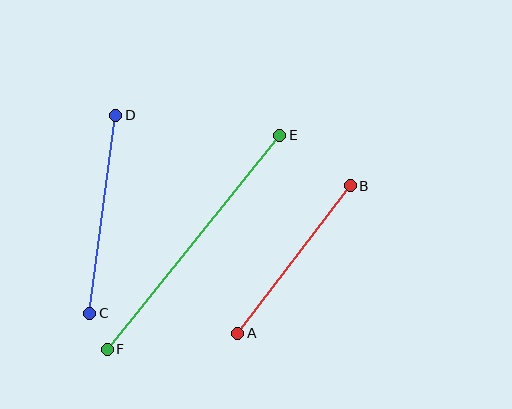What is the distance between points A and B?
The distance is approximately 185 pixels.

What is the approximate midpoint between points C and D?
The midpoint is at approximately (103, 214) pixels.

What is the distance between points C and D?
The distance is approximately 200 pixels.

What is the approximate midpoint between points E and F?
The midpoint is at approximately (194, 242) pixels.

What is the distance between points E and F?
The distance is approximately 275 pixels.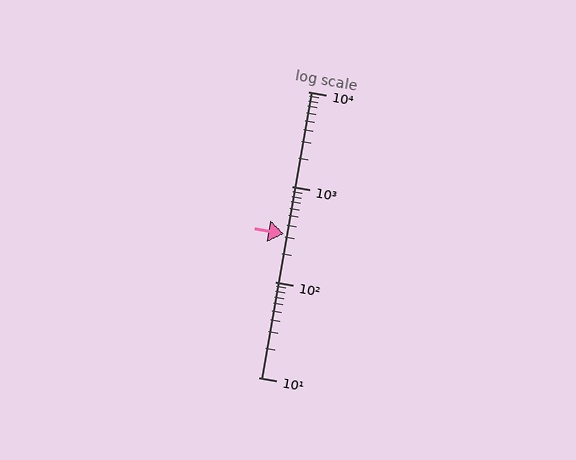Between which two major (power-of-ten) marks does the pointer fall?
The pointer is between 100 and 1000.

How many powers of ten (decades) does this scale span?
The scale spans 3 decades, from 10 to 10000.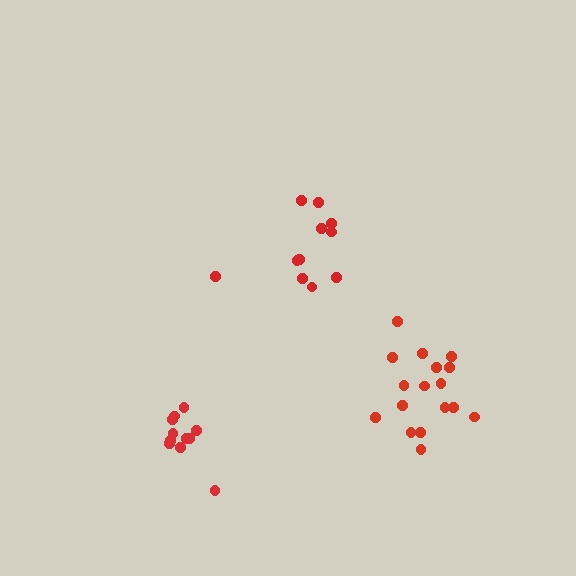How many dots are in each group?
Group 1: 11 dots, Group 2: 17 dots, Group 3: 11 dots (39 total).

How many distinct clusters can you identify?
There are 3 distinct clusters.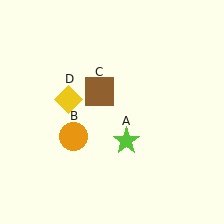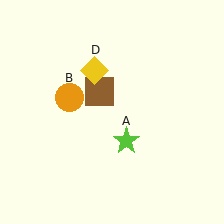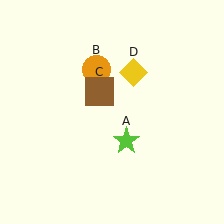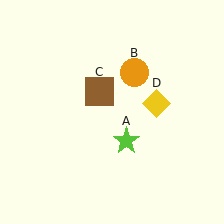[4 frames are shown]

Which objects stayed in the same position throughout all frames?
Lime star (object A) and brown square (object C) remained stationary.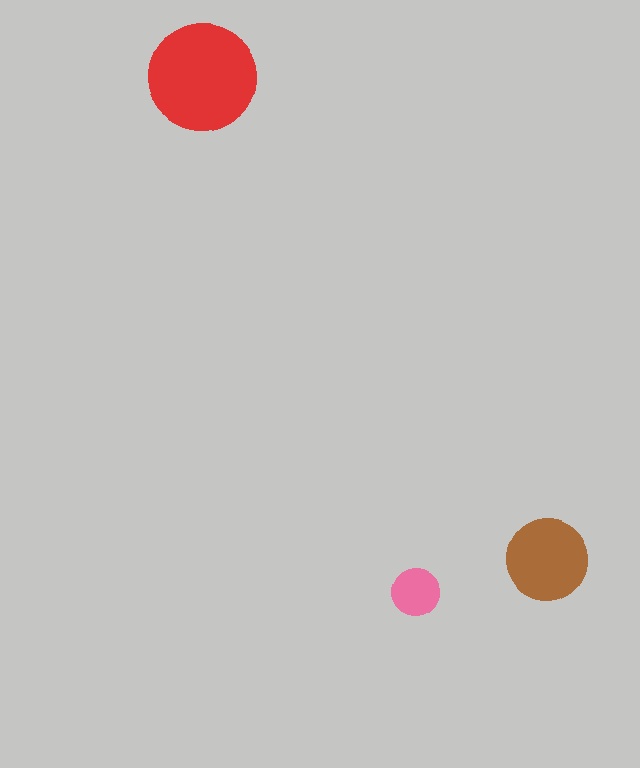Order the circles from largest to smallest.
the red one, the brown one, the pink one.